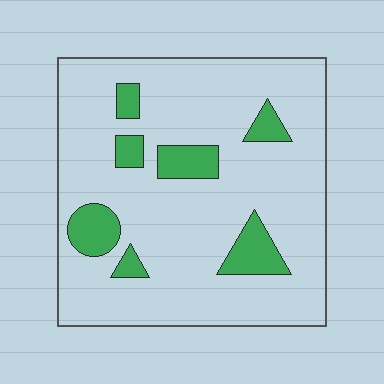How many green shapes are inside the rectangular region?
7.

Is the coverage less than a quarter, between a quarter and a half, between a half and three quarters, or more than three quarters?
Less than a quarter.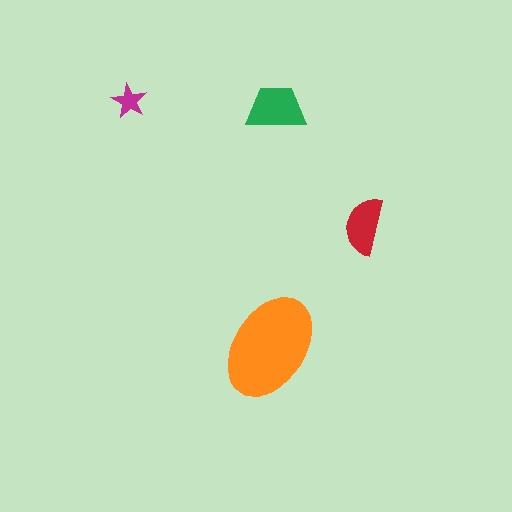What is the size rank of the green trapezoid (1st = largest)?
2nd.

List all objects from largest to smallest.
The orange ellipse, the green trapezoid, the red semicircle, the magenta star.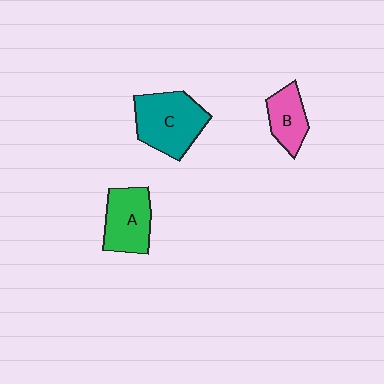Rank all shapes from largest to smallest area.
From largest to smallest: C (teal), A (green), B (pink).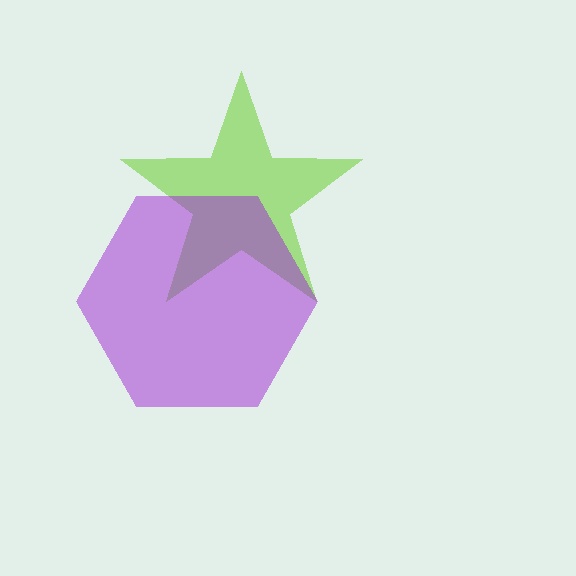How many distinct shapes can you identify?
There are 2 distinct shapes: a lime star, a purple hexagon.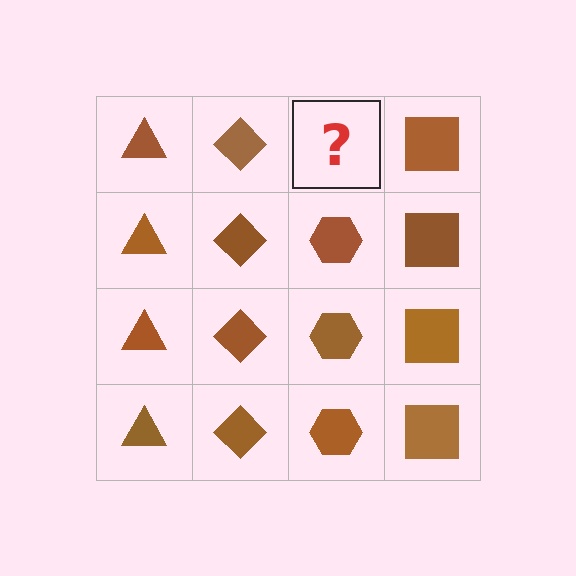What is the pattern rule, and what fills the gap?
The rule is that each column has a consistent shape. The gap should be filled with a brown hexagon.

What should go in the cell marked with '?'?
The missing cell should contain a brown hexagon.